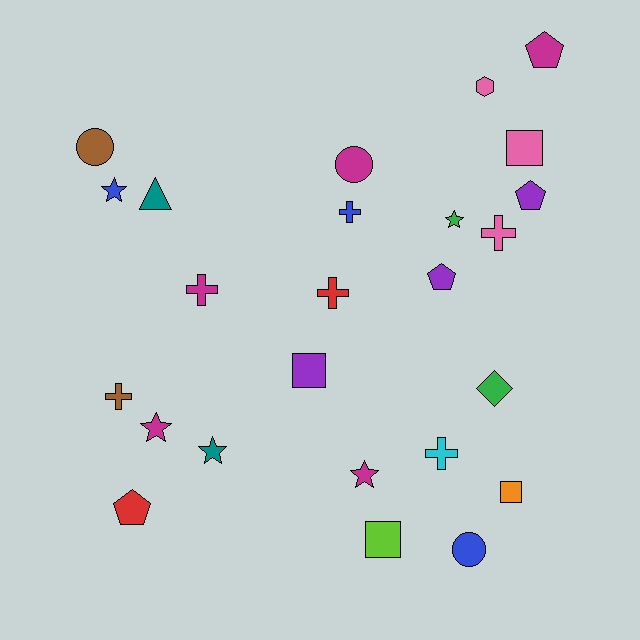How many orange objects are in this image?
There is 1 orange object.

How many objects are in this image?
There are 25 objects.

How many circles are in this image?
There are 3 circles.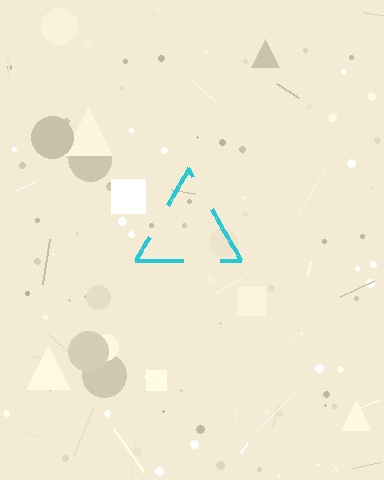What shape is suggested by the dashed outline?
The dashed outline suggests a triangle.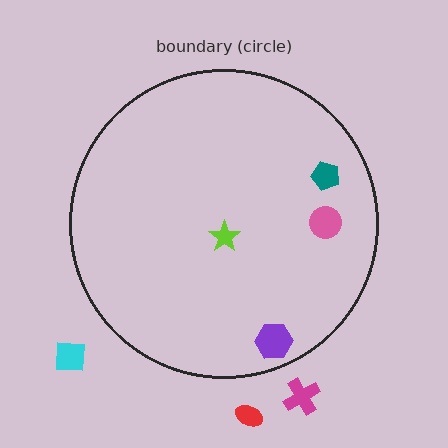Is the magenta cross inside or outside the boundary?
Outside.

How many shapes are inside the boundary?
4 inside, 3 outside.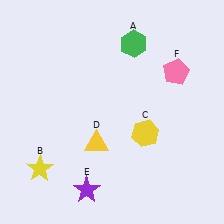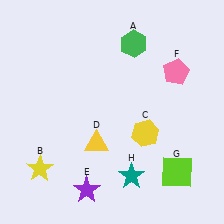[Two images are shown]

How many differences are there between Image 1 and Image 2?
There are 2 differences between the two images.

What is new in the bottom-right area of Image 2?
A teal star (H) was added in the bottom-right area of Image 2.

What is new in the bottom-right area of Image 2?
A lime square (G) was added in the bottom-right area of Image 2.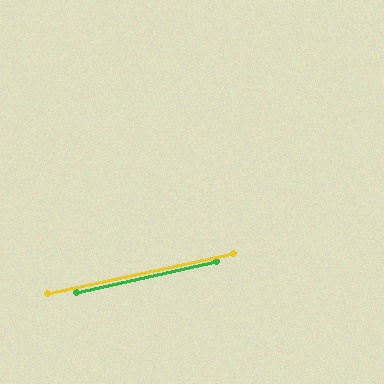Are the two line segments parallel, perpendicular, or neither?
Parallel — their directions differ by only 0.6°.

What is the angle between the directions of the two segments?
Approximately 1 degree.